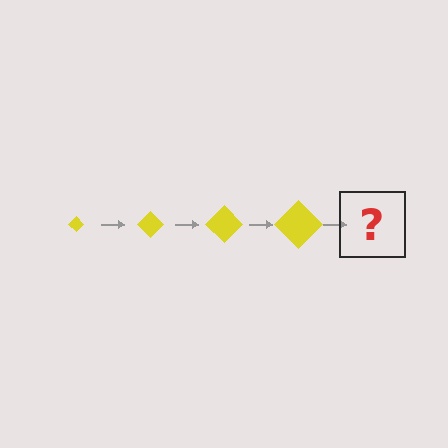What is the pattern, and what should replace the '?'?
The pattern is that the diamond gets progressively larger each step. The '?' should be a yellow diamond, larger than the previous one.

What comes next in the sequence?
The next element should be a yellow diamond, larger than the previous one.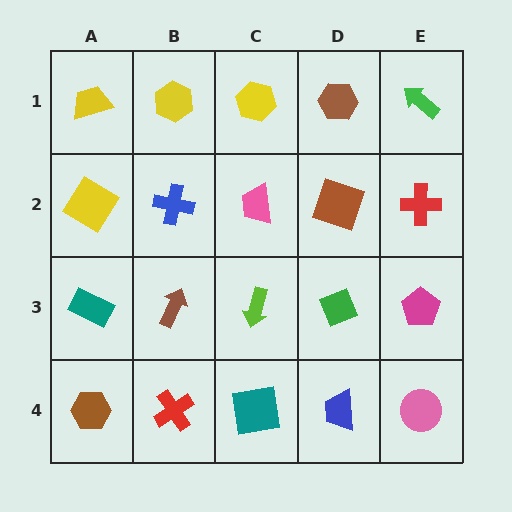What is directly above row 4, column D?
A green diamond.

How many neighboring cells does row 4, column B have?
3.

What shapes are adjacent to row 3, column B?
A blue cross (row 2, column B), a red cross (row 4, column B), a teal rectangle (row 3, column A), a lime arrow (row 3, column C).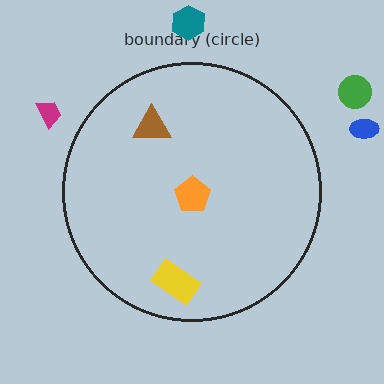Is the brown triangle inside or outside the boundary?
Inside.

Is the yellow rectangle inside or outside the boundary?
Inside.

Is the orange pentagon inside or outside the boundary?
Inside.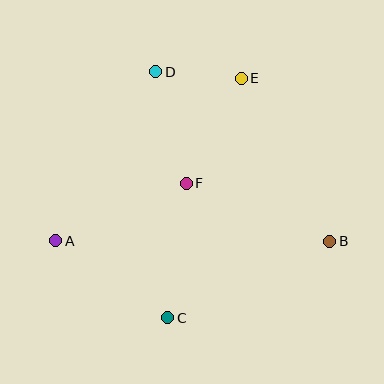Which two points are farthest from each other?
Points A and B are farthest from each other.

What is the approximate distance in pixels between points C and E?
The distance between C and E is approximately 250 pixels.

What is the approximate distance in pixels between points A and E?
The distance between A and E is approximately 246 pixels.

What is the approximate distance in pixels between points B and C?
The distance between B and C is approximately 179 pixels.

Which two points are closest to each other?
Points D and E are closest to each other.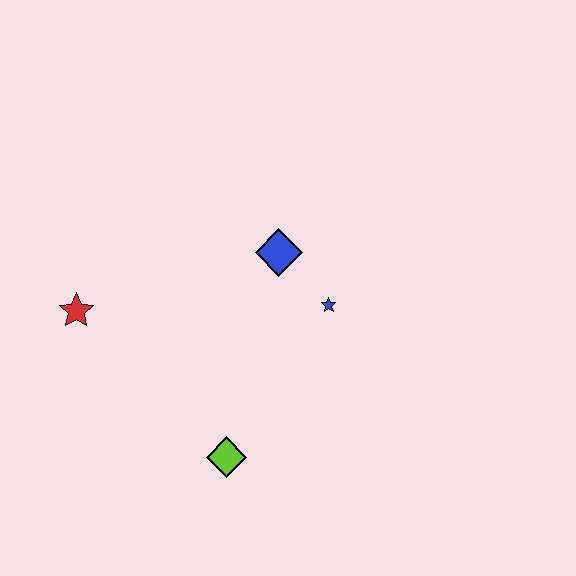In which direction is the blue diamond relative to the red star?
The blue diamond is to the right of the red star.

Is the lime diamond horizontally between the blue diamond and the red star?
Yes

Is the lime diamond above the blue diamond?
No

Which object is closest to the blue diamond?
The blue star is closest to the blue diamond.